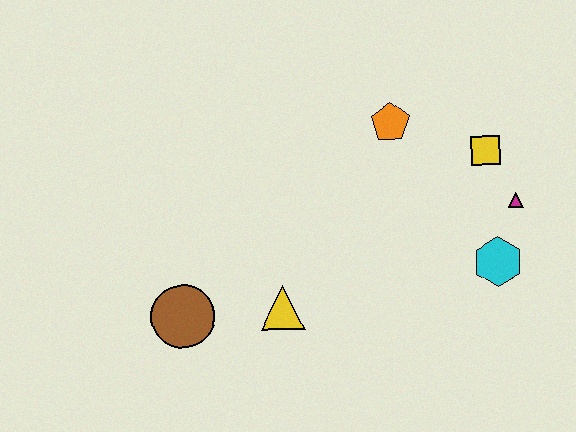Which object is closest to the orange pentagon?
The yellow square is closest to the orange pentagon.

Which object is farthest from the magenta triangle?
The brown circle is farthest from the magenta triangle.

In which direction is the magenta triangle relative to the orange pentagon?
The magenta triangle is to the right of the orange pentagon.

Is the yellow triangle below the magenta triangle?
Yes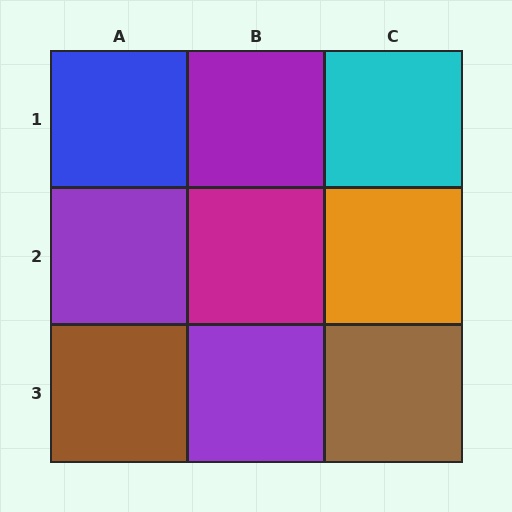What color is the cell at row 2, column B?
Magenta.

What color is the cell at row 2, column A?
Purple.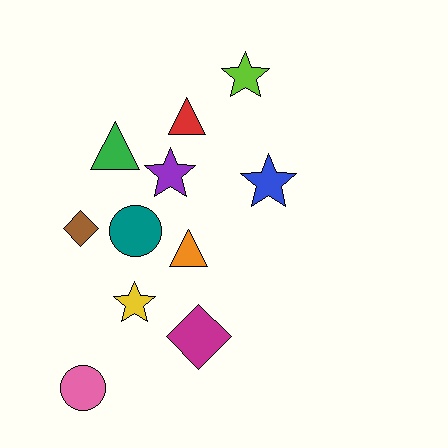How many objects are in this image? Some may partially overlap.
There are 11 objects.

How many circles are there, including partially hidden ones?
There are 2 circles.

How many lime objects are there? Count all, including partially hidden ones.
There is 1 lime object.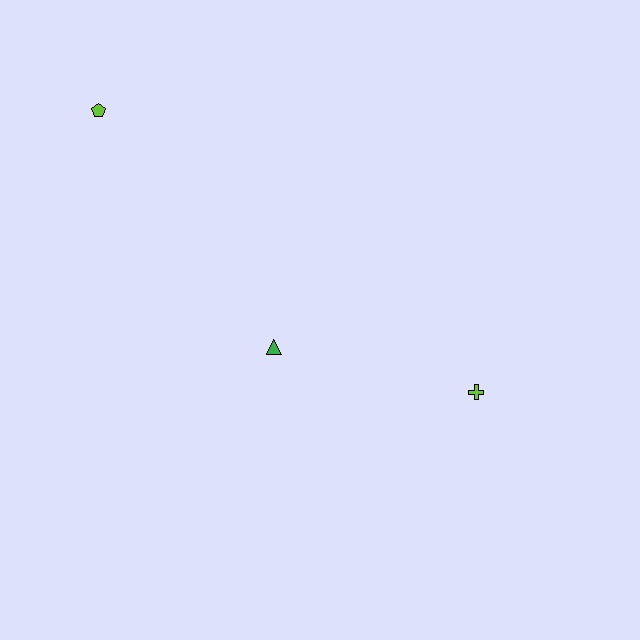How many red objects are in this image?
There are no red objects.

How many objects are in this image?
There are 3 objects.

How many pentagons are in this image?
There is 1 pentagon.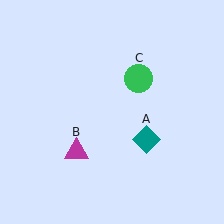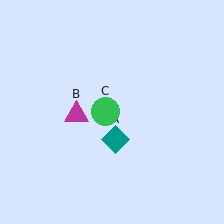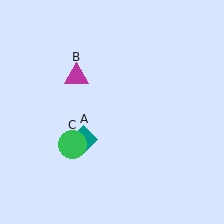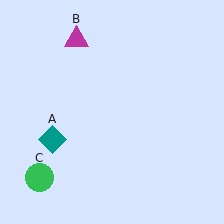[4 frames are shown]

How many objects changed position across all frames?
3 objects changed position: teal diamond (object A), magenta triangle (object B), green circle (object C).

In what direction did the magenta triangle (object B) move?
The magenta triangle (object B) moved up.